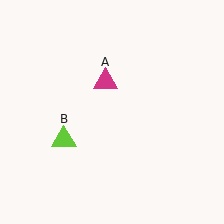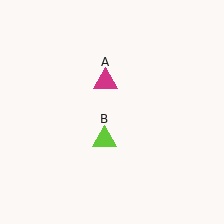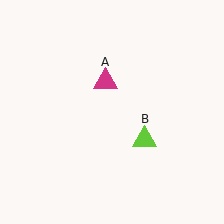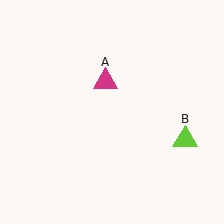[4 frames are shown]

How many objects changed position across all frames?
1 object changed position: lime triangle (object B).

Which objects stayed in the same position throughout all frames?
Magenta triangle (object A) remained stationary.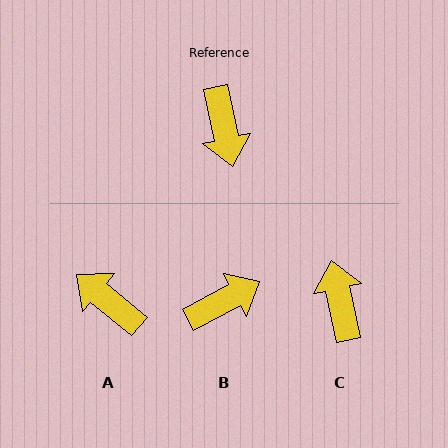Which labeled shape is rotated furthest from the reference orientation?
C, about 180 degrees away.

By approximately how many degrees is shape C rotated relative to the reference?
Approximately 180 degrees clockwise.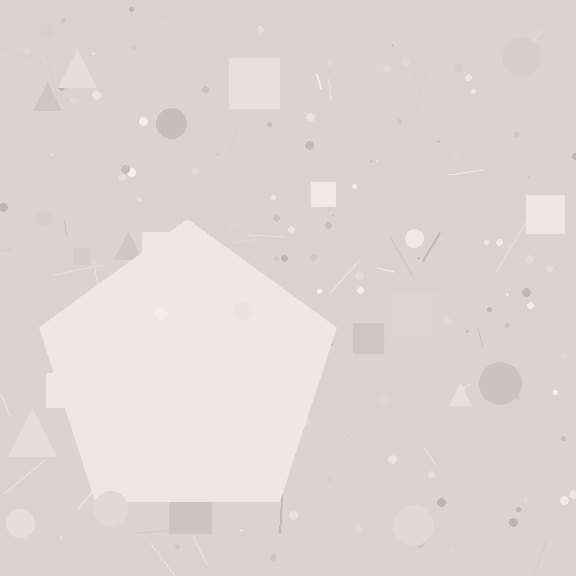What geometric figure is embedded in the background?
A pentagon is embedded in the background.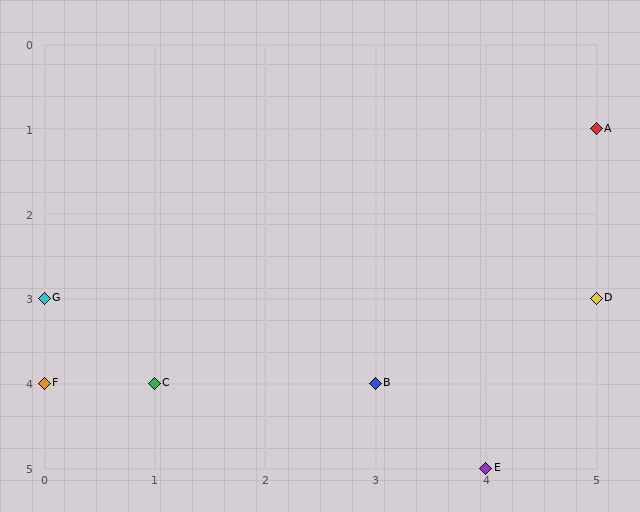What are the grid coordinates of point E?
Point E is at grid coordinates (4, 5).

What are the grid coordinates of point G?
Point G is at grid coordinates (0, 3).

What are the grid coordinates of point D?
Point D is at grid coordinates (5, 3).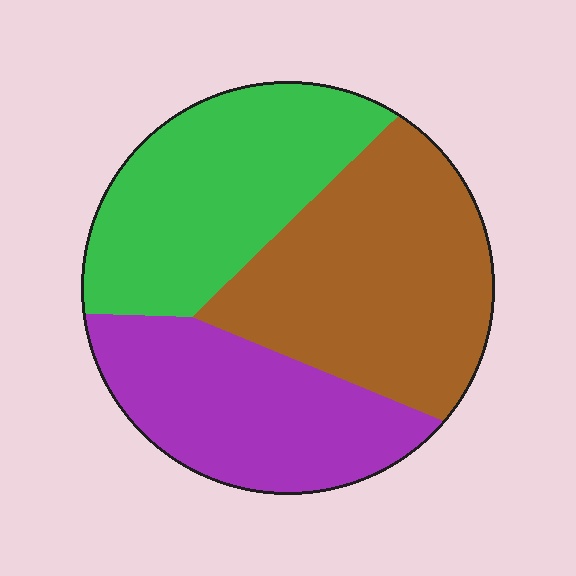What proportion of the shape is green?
Green takes up about one third (1/3) of the shape.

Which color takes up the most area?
Brown, at roughly 40%.